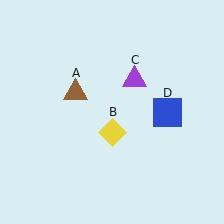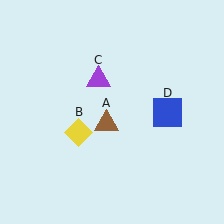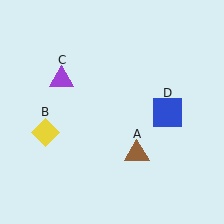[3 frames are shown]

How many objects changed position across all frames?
3 objects changed position: brown triangle (object A), yellow diamond (object B), purple triangle (object C).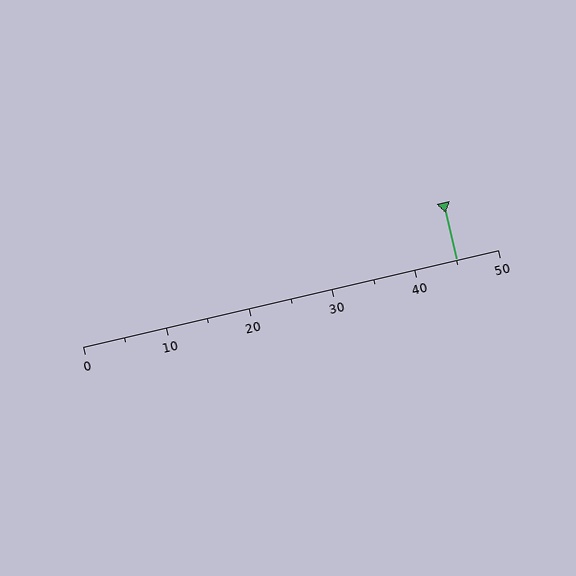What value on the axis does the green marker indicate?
The marker indicates approximately 45.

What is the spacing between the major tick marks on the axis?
The major ticks are spaced 10 apart.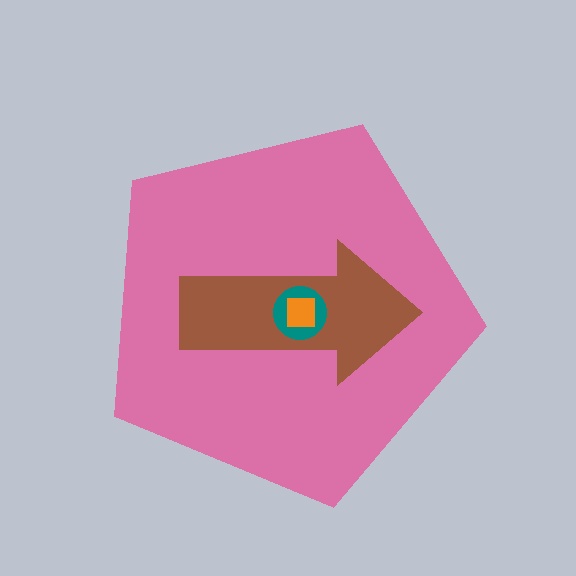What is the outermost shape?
The pink pentagon.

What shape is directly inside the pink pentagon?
The brown arrow.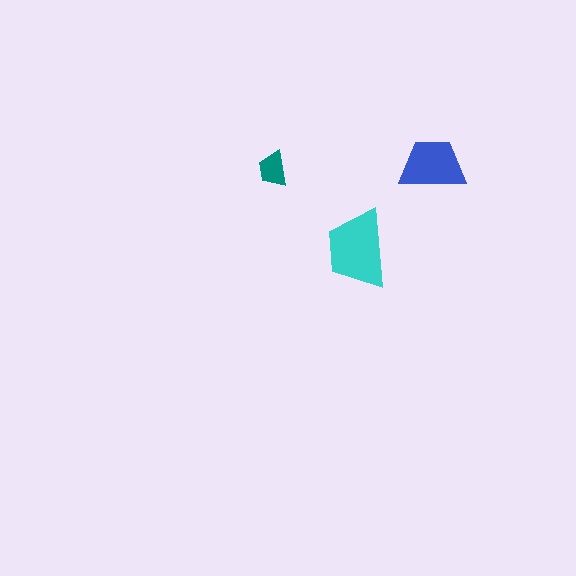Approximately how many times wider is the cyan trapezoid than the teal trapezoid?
About 2 times wider.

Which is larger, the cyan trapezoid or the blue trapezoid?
The cyan one.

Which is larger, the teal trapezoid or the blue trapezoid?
The blue one.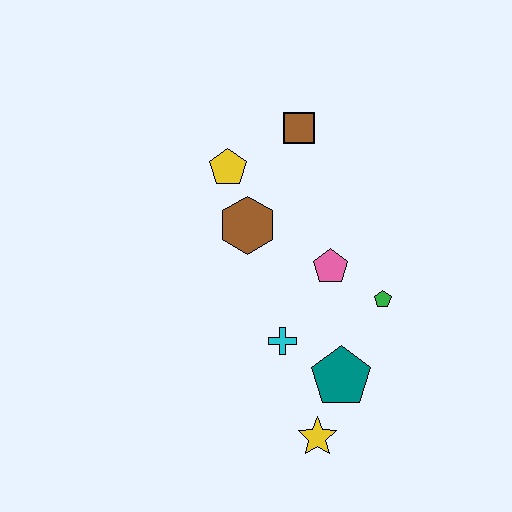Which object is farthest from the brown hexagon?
The yellow star is farthest from the brown hexagon.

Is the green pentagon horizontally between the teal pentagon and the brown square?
No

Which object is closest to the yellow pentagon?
The brown hexagon is closest to the yellow pentagon.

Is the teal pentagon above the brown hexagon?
No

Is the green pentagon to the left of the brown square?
No